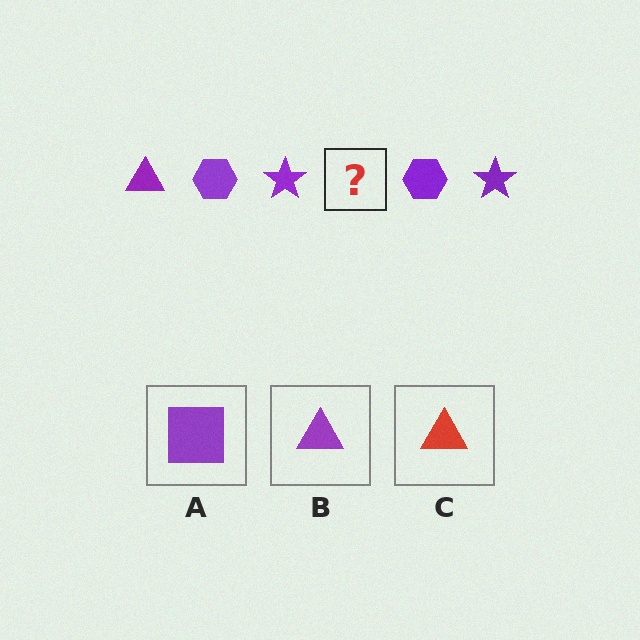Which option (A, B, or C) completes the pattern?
B.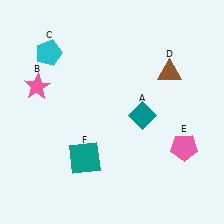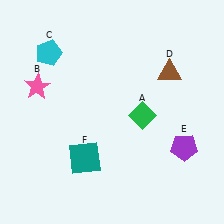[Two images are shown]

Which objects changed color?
A changed from teal to green. E changed from pink to purple.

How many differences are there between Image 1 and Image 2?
There are 2 differences between the two images.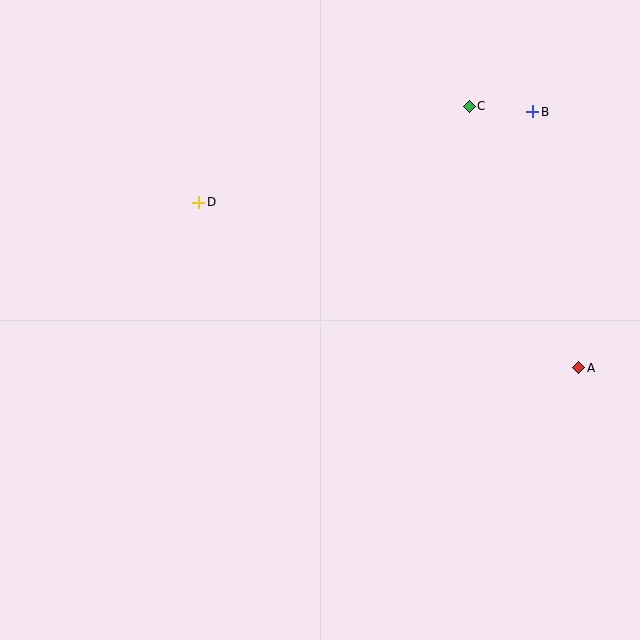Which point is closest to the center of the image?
Point D at (199, 202) is closest to the center.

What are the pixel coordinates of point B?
Point B is at (533, 112).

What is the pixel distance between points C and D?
The distance between C and D is 287 pixels.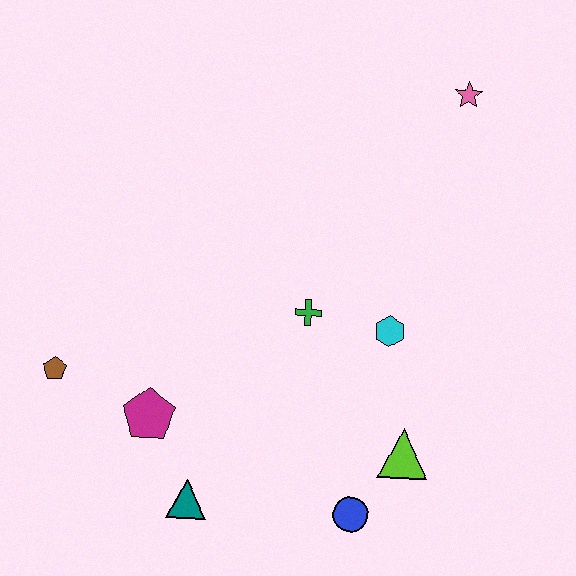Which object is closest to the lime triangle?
The blue circle is closest to the lime triangle.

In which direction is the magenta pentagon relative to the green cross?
The magenta pentagon is to the left of the green cross.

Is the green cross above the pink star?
No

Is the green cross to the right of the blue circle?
No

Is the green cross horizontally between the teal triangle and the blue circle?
Yes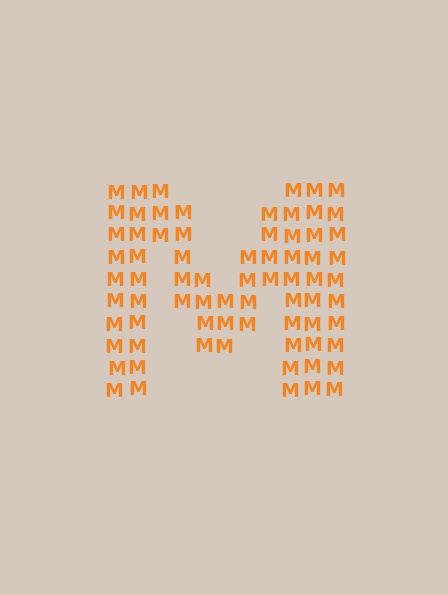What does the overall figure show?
The overall figure shows the letter M.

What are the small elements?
The small elements are letter M's.